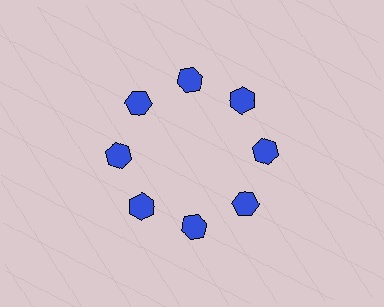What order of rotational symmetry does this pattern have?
This pattern has 8-fold rotational symmetry.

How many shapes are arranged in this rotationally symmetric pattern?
There are 8 shapes, arranged in 8 groups of 1.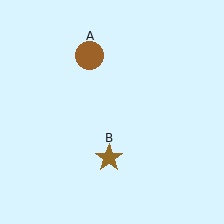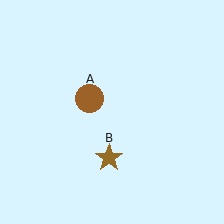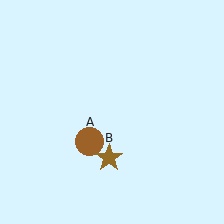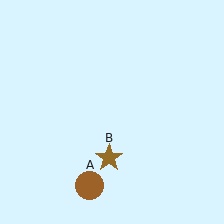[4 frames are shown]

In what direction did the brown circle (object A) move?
The brown circle (object A) moved down.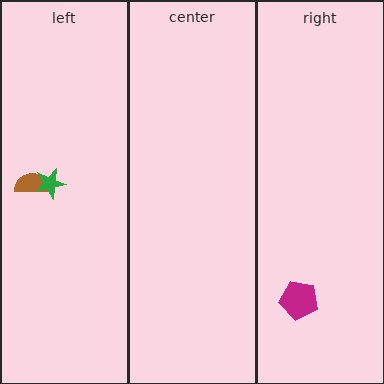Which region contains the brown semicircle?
The left region.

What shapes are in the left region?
The brown semicircle, the green star.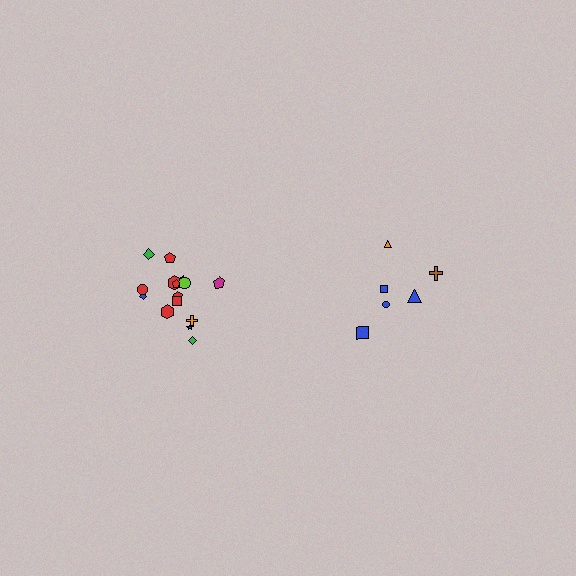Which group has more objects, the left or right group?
The left group.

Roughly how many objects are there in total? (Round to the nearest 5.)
Roughly 20 objects in total.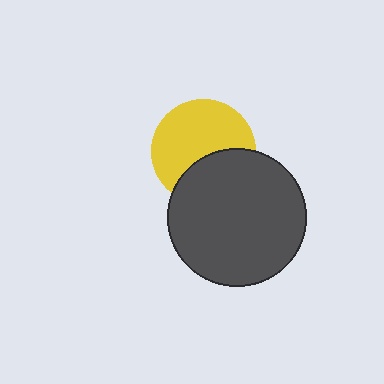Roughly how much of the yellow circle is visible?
About half of it is visible (roughly 63%).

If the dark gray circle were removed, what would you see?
You would see the complete yellow circle.